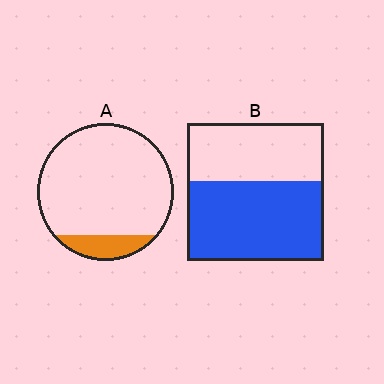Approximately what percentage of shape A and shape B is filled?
A is approximately 15% and B is approximately 60%.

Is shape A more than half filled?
No.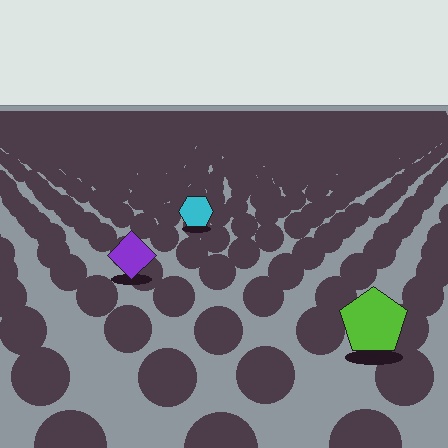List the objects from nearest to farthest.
From nearest to farthest: the lime pentagon, the purple diamond, the cyan hexagon.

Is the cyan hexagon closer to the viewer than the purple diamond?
No. The purple diamond is closer — you can tell from the texture gradient: the ground texture is coarser near it.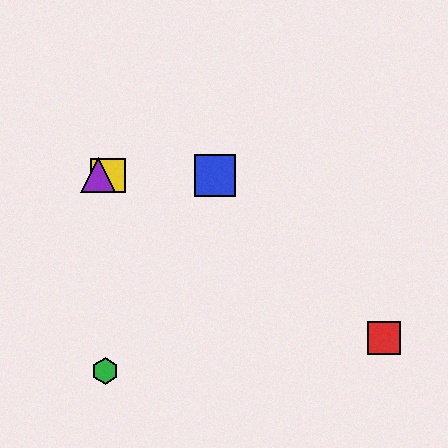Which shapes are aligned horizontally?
The blue square, the yellow square, the purple triangle are aligned horizontally.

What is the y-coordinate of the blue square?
The blue square is at y≈175.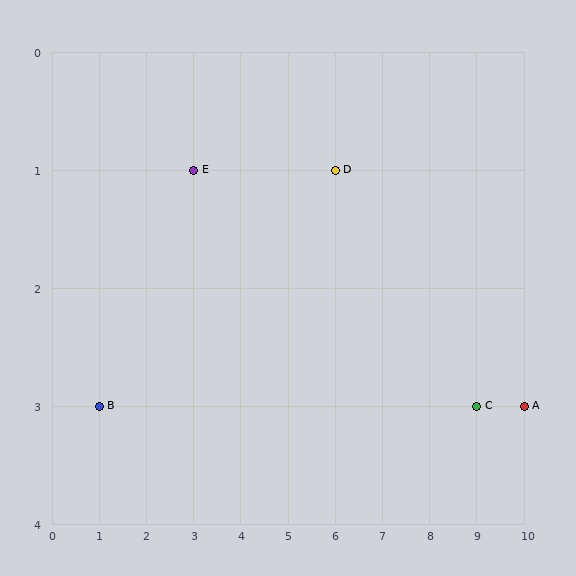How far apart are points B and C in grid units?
Points B and C are 8 columns apart.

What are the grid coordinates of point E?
Point E is at grid coordinates (3, 1).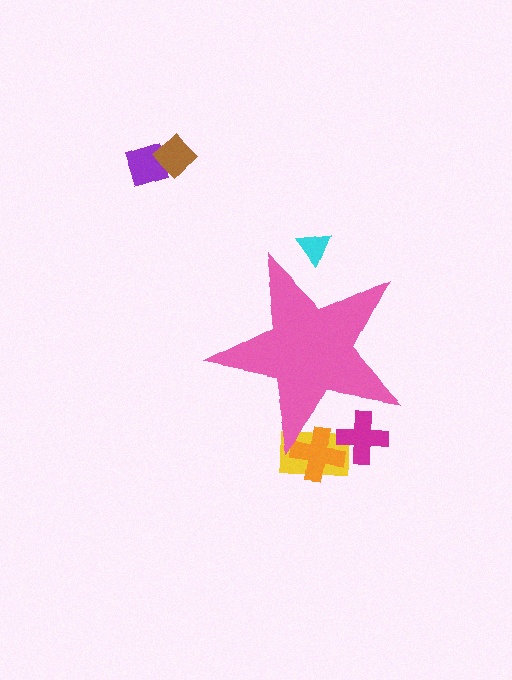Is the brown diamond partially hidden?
No, the brown diamond is fully visible.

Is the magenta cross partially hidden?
Yes, the magenta cross is partially hidden behind the pink star.